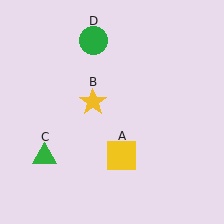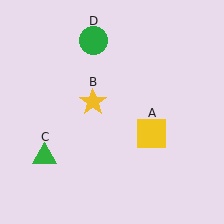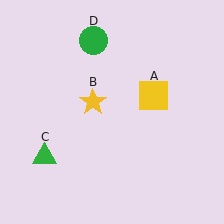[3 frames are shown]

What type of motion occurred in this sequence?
The yellow square (object A) rotated counterclockwise around the center of the scene.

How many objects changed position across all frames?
1 object changed position: yellow square (object A).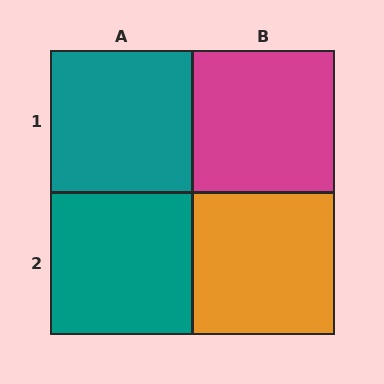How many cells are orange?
1 cell is orange.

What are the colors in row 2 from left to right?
Teal, orange.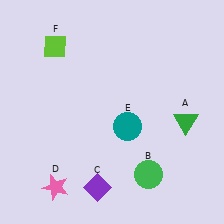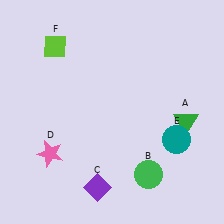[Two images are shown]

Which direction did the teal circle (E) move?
The teal circle (E) moved right.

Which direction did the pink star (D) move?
The pink star (D) moved up.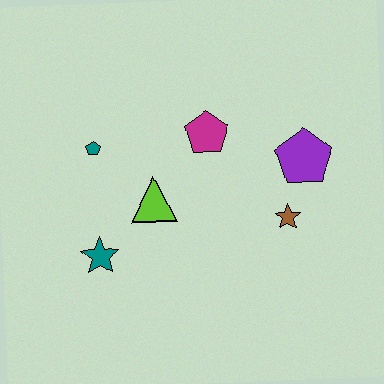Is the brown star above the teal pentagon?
No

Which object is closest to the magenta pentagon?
The lime triangle is closest to the magenta pentagon.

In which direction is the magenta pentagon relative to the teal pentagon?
The magenta pentagon is to the right of the teal pentagon.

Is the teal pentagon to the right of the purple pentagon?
No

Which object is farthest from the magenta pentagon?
The teal star is farthest from the magenta pentagon.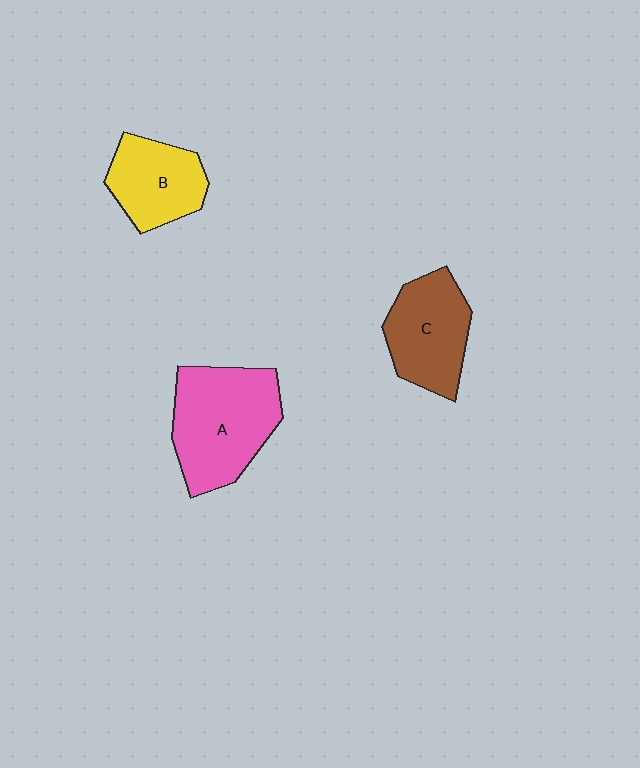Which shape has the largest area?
Shape A (pink).